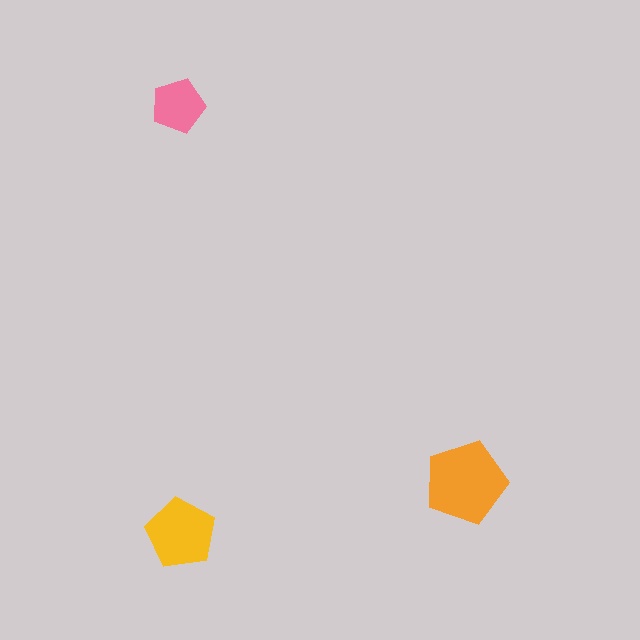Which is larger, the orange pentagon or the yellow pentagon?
The orange one.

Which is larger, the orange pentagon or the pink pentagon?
The orange one.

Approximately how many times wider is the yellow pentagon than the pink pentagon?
About 1.5 times wider.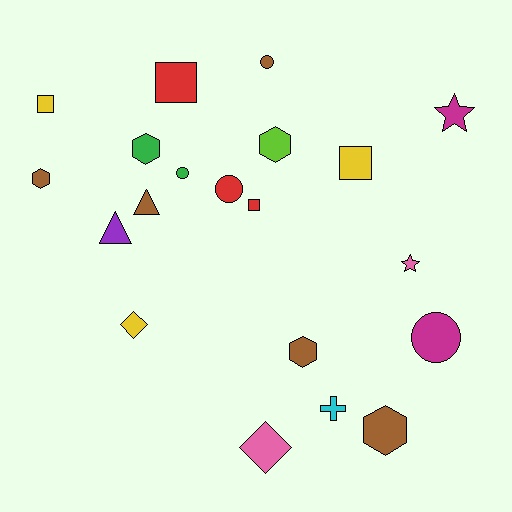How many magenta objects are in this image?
There are 2 magenta objects.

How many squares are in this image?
There are 4 squares.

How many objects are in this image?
There are 20 objects.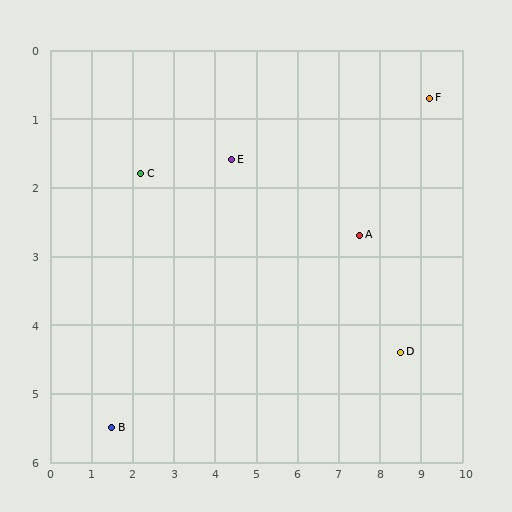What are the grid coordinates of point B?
Point B is at approximately (1.5, 5.5).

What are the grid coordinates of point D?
Point D is at approximately (8.5, 4.4).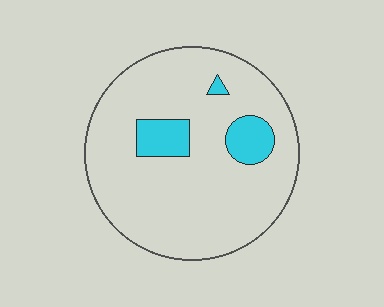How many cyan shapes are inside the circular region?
3.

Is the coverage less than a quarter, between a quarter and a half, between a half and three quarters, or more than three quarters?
Less than a quarter.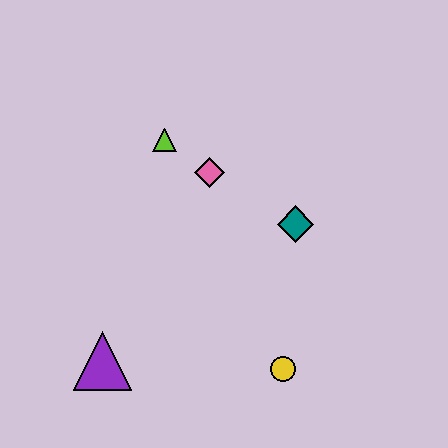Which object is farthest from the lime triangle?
The yellow circle is farthest from the lime triangle.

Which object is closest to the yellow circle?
The teal diamond is closest to the yellow circle.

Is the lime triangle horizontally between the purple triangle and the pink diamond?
Yes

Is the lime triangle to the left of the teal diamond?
Yes